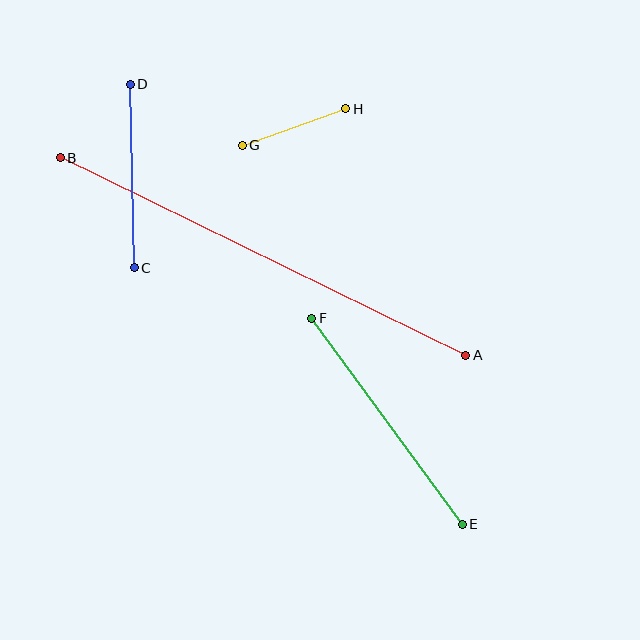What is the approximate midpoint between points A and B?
The midpoint is at approximately (263, 257) pixels.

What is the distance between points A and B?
The distance is approximately 451 pixels.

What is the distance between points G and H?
The distance is approximately 110 pixels.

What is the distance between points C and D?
The distance is approximately 184 pixels.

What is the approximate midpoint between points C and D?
The midpoint is at approximately (132, 176) pixels.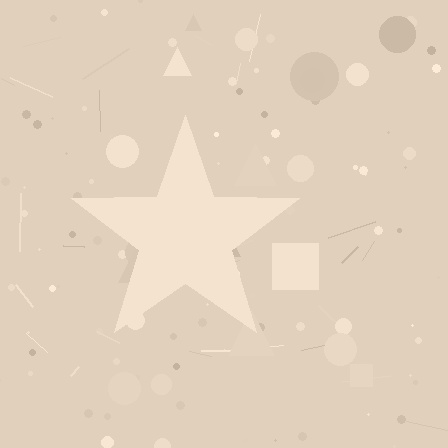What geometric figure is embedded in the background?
A star is embedded in the background.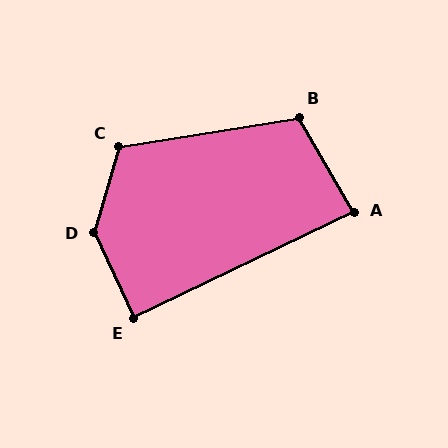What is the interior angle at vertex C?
Approximately 115 degrees (obtuse).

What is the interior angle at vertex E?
Approximately 89 degrees (approximately right).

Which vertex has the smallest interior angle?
A, at approximately 86 degrees.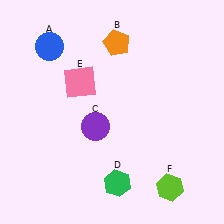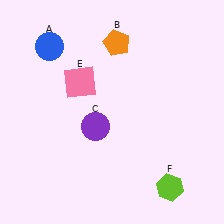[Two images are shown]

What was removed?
The green hexagon (D) was removed in Image 2.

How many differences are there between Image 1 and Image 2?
There is 1 difference between the two images.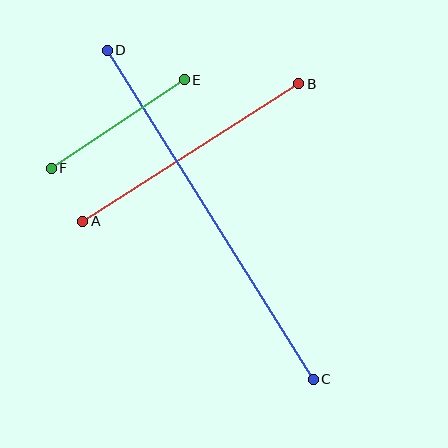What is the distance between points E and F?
The distance is approximately 160 pixels.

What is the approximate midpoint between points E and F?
The midpoint is at approximately (118, 124) pixels.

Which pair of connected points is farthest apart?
Points C and D are farthest apart.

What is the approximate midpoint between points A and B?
The midpoint is at approximately (191, 152) pixels.